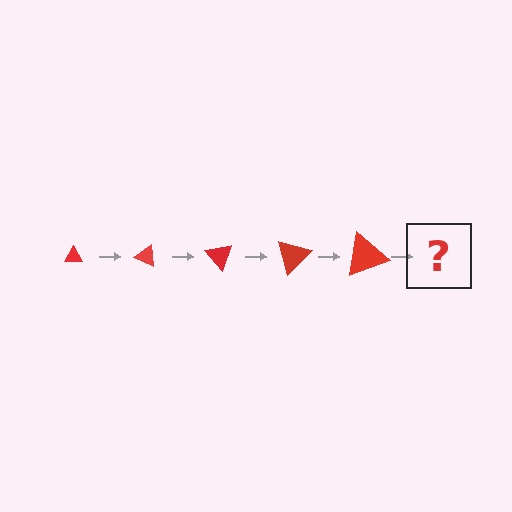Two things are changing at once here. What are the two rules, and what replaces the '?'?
The two rules are that the triangle grows larger each step and it rotates 25 degrees each step. The '?' should be a triangle, larger than the previous one and rotated 125 degrees from the start.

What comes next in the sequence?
The next element should be a triangle, larger than the previous one and rotated 125 degrees from the start.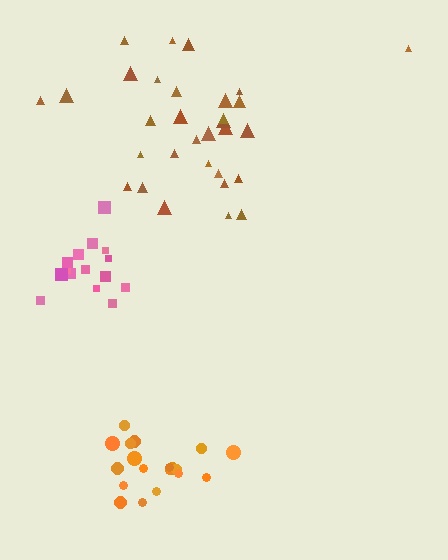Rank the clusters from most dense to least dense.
orange, pink, brown.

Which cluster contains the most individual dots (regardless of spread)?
Brown (31).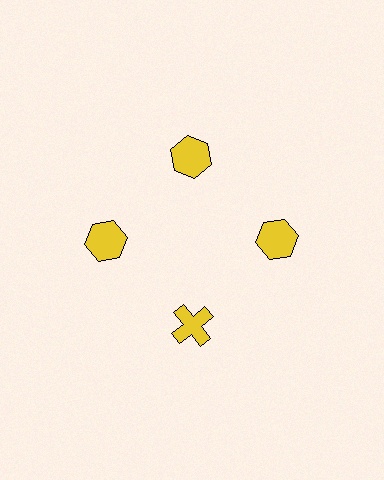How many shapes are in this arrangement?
There are 4 shapes arranged in a ring pattern.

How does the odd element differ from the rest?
It has a different shape: cross instead of hexagon.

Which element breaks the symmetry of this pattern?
The yellow cross at roughly the 6 o'clock position breaks the symmetry. All other shapes are yellow hexagons.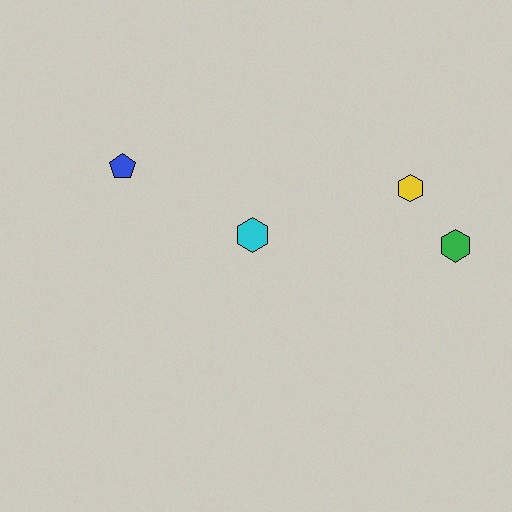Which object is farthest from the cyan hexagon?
The green hexagon is farthest from the cyan hexagon.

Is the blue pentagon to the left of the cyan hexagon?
Yes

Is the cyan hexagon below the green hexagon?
No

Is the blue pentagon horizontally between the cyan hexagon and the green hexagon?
No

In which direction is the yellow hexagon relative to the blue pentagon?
The yellow hexagon is to the right of the blue pentagon.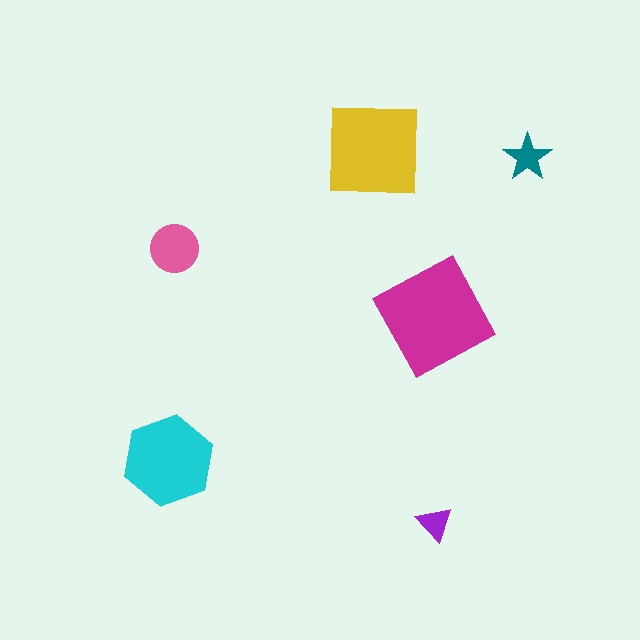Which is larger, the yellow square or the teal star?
The yellow square.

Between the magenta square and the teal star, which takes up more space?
The magenta square.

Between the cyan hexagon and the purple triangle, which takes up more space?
The cyan hexagon.